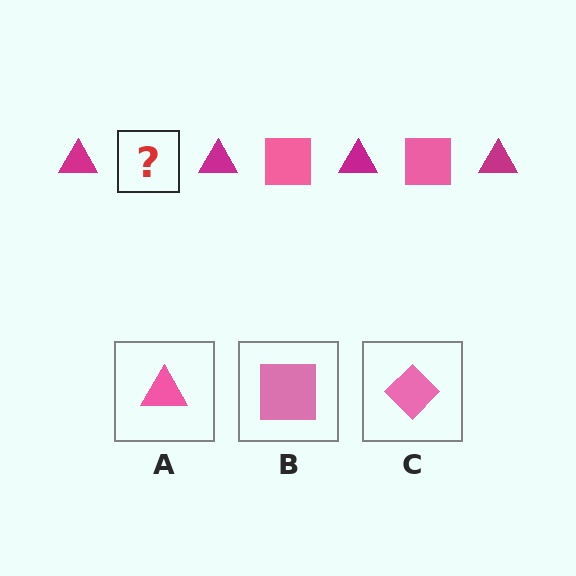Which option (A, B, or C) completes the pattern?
B.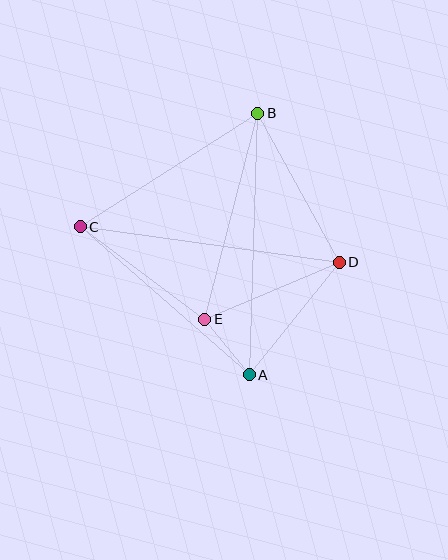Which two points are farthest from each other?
Points C and D are farthest from each other.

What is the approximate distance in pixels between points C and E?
The distance between C and E is approximately 155 pixels.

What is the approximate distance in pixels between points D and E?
The distance between D and E is approximately 146 pixels.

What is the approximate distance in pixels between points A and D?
The distance between A and D is approximately 144 pixels.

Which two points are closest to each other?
Points A and E are closest to each other.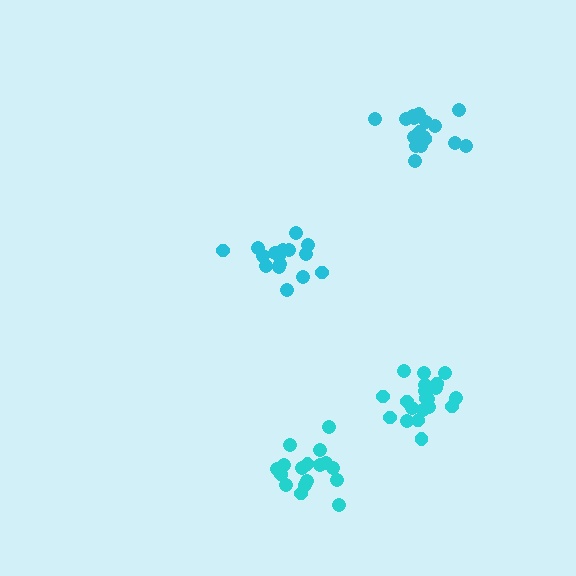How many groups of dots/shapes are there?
There are 4 groups.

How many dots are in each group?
Group 1: 20 dots, Group 2: 17 dots, Group 3: 18 dots, Group 4: 16 dots (71 total).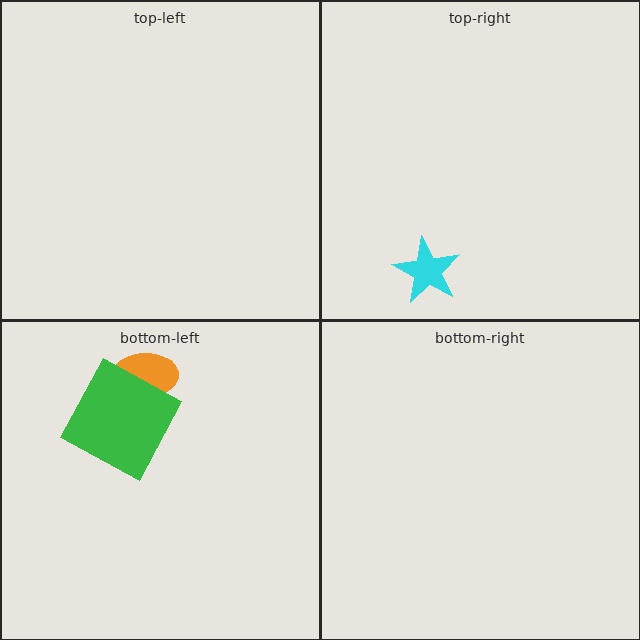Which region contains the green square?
The bottom-left region.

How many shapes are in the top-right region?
1.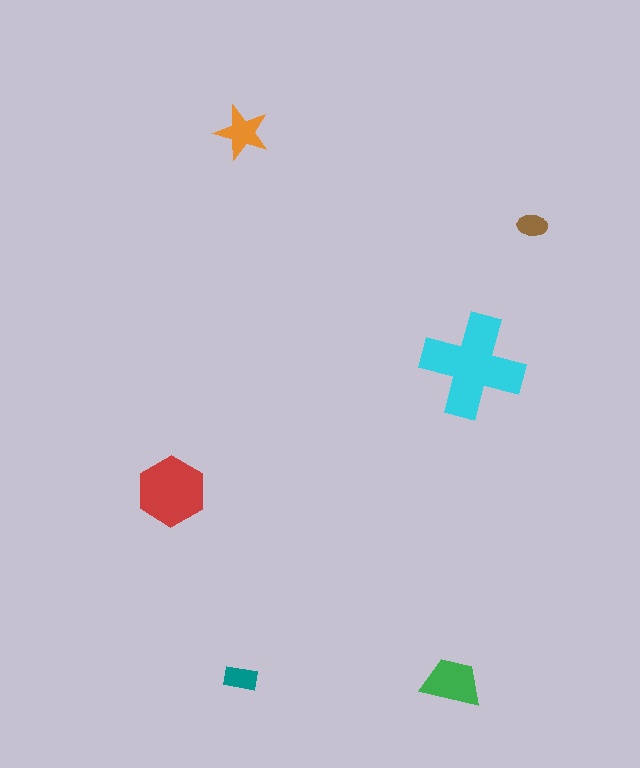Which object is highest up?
The orange star is topmost.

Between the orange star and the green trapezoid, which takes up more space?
The green trapezoid.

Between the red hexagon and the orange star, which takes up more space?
The red hexagon.